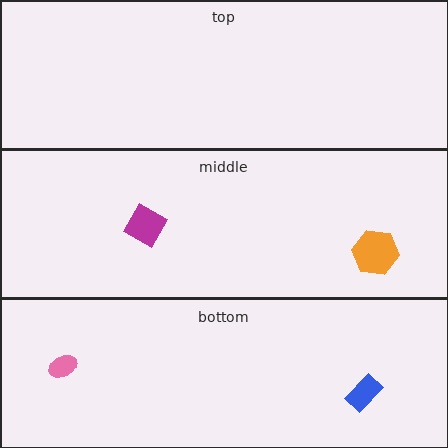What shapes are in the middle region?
The orange hexagon, the magenta square.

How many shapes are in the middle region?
2.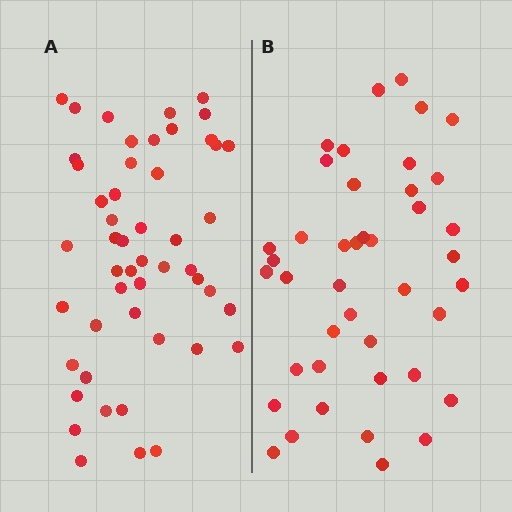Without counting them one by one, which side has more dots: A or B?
Region A (the left region) has more dots.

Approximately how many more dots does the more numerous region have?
Region A has roughly 8 or so more dots than region B.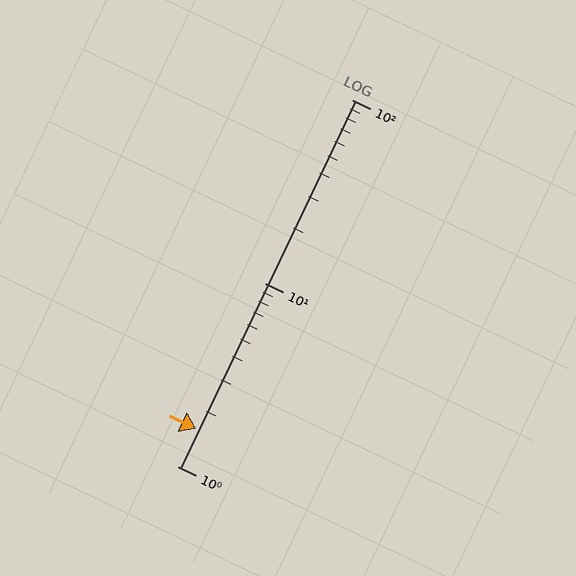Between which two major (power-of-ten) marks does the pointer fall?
The pointer is between 1 and 10.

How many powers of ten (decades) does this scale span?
The scale spans 2 decades, from 1 to 100.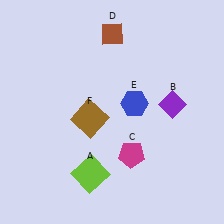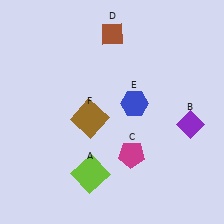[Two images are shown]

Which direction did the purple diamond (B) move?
The purple diamond (B) moved down.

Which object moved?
The purple diamond (B) moved down.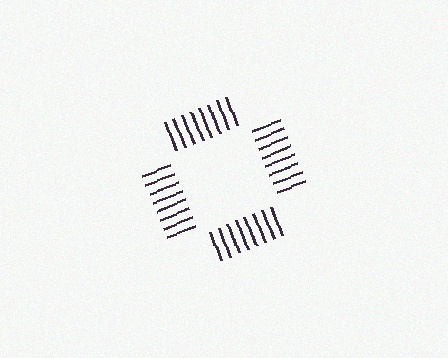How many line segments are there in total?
32 — 8 along each of the 4 edges.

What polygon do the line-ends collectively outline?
An illusory square — the line segments terminate on its edges but no continuous stroke is drawn.